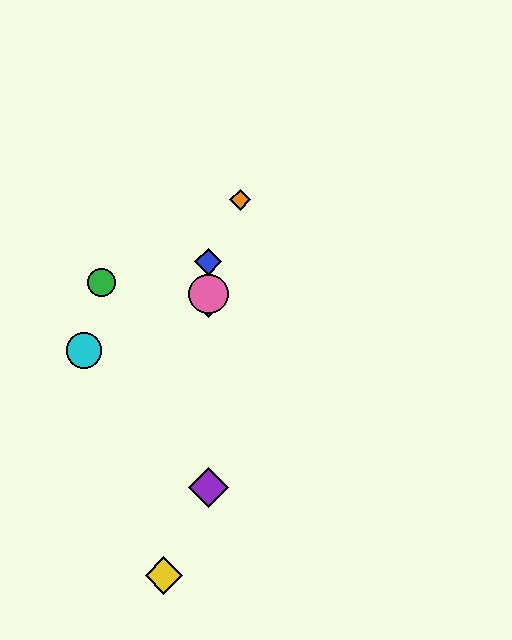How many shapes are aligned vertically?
4 shapes (the red diamond, the blue diamond, the purple diamond, the pink circle) are aligned vertically.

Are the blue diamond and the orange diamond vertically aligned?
No, the blue diamond is at x≈208 and the orange diamond is at x≈240.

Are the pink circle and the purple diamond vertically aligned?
Yes, both are at x≈208.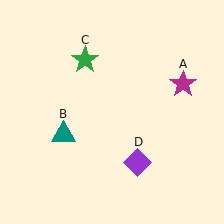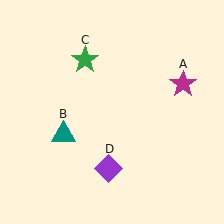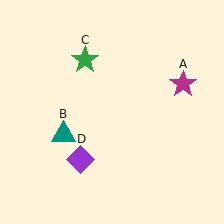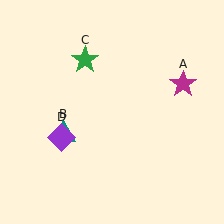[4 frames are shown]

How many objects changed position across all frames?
1 object changed position: purple diamond (object D).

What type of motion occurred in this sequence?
The purple diamond (object D) rotated clockwise around the center of the scene.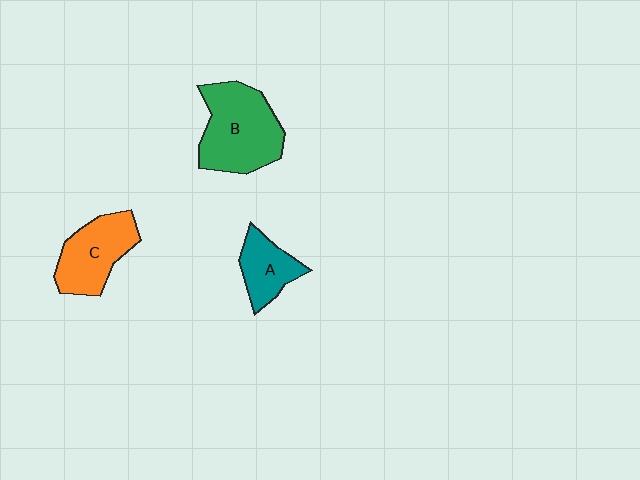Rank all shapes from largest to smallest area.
From largest to smallest: B (green), C (orange), A (teal).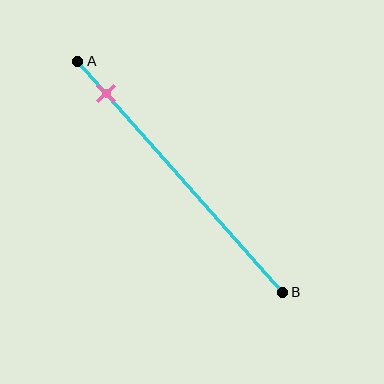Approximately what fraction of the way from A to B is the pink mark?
The pink mark is approximately 15% of the way from A to B.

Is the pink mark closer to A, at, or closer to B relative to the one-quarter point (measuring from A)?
The pink mark is closer to point A than the one-quarter point of segment AB.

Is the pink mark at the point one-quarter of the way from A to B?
No, the mark is at about 15% from A, not at the 25% one-quarter point.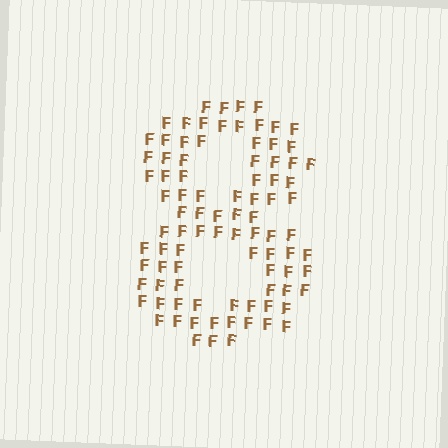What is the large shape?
The large shape is the digit 8.